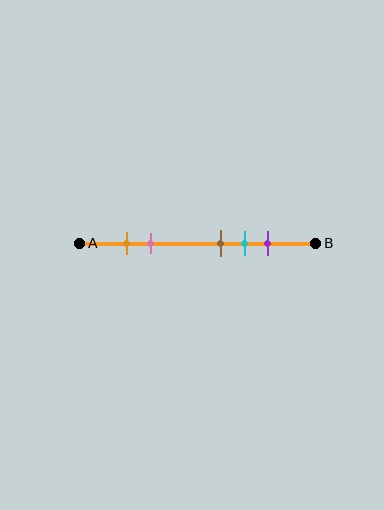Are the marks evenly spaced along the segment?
No, the marks are not evenly spaced.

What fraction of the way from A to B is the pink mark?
The pink mark is approximately 30% (0.3) of the way from A to B.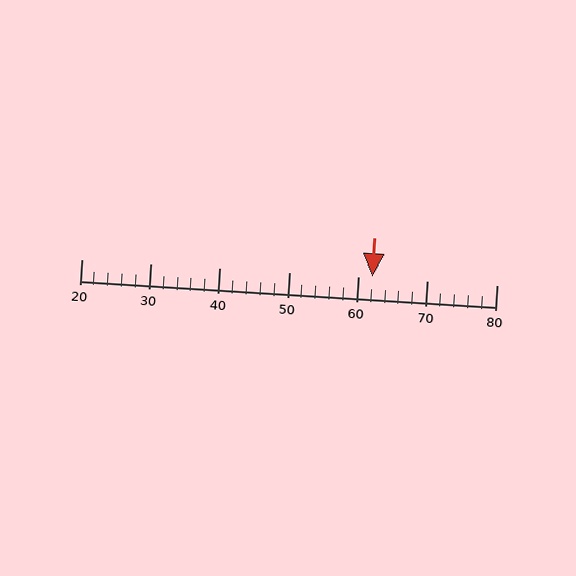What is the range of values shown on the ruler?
The ruler shows values from 20 to 80.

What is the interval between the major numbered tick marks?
The major tick marks are spaced 10 units apart.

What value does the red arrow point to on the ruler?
The red arrow points to approximately 62.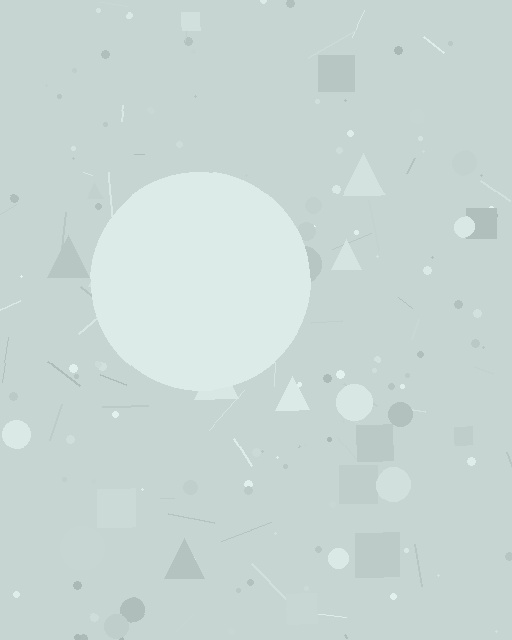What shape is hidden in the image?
A circle is hidden in the image.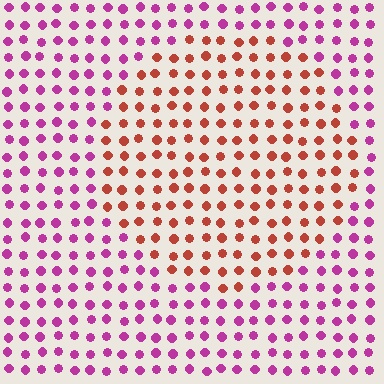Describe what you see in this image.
The image is filled with small magenta elements in a uniform arrangement. A circle-shaped region is visible where the elements are tinted to a slightly different hue, forming a subtle color boundary.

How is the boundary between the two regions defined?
The boundary is defined purely by a slight shift in hue (about 53 degrees). Spacing, size, and orientation are identical on both sides.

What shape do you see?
I see a circle.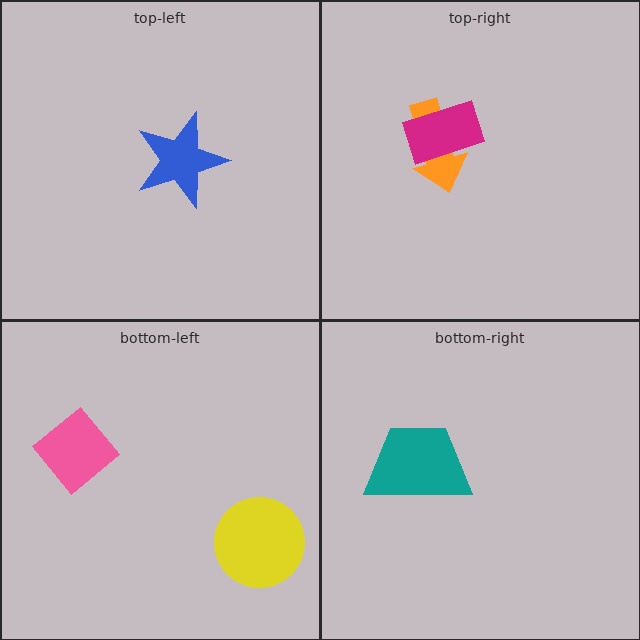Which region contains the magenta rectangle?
The top-right region.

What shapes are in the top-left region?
The blue star.